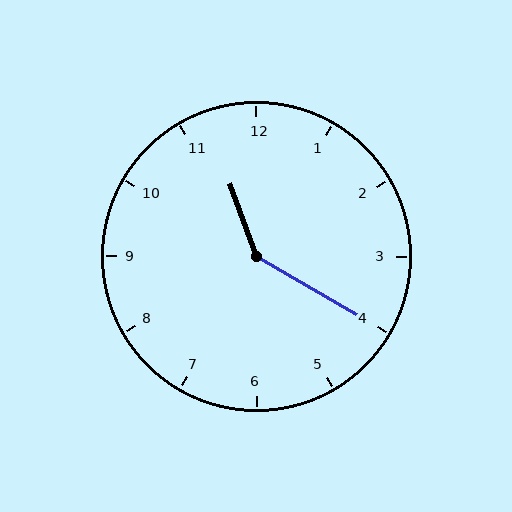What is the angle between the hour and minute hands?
Approximately 140 degrees.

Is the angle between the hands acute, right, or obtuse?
It is obtuse.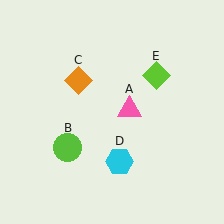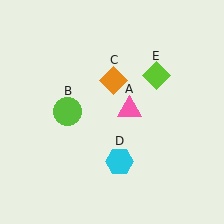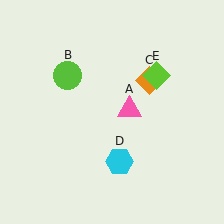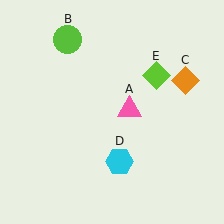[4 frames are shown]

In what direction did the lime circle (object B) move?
The lime circle (object B) moved up.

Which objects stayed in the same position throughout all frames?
Pink triangle (object A) and cyan hexagon (object D) and lime diamond (object E) remained stationary.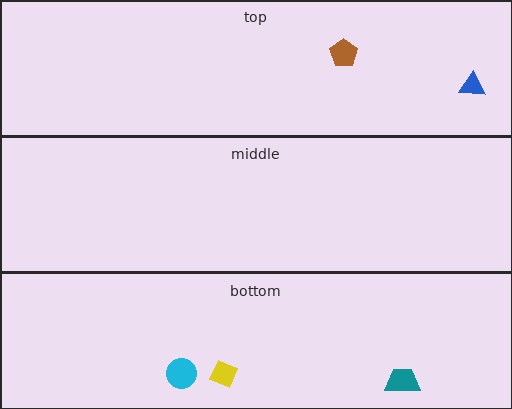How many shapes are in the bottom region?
3.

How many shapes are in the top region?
2.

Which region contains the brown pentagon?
The top region.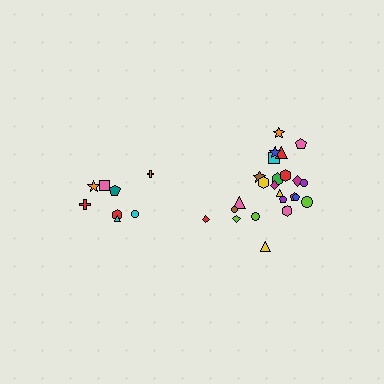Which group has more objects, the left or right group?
The right group.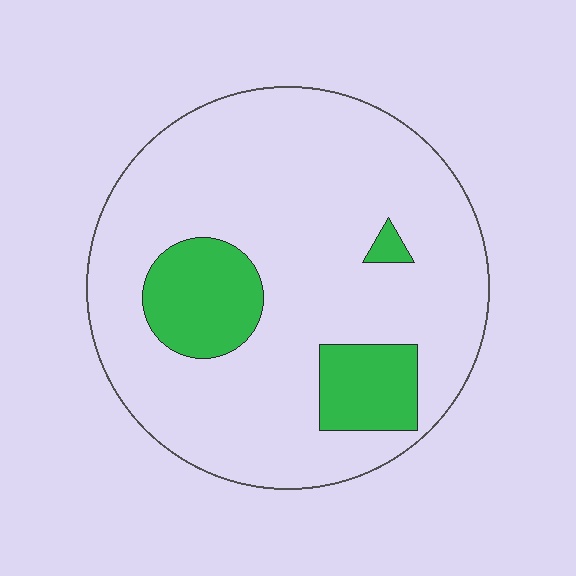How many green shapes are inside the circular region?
3.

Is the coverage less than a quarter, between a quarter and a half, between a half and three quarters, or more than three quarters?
Less than a quarter.